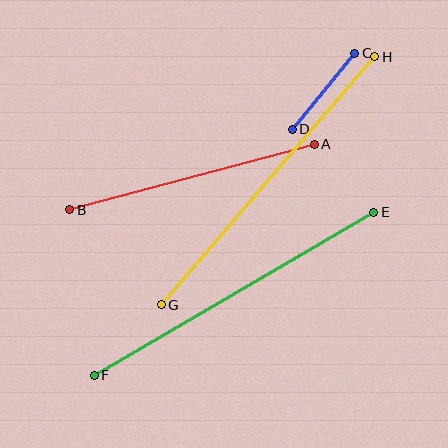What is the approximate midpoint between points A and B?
The midpoint is at approximately (192, 177) pixels.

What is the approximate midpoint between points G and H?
The midpoint is at approximately (268, 181) pixels.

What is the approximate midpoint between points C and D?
The midpoint is at approximately (324, 91) pixels.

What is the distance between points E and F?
The distance is approximately 323 pixels.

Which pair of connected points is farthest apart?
Points G and H are farthest apart.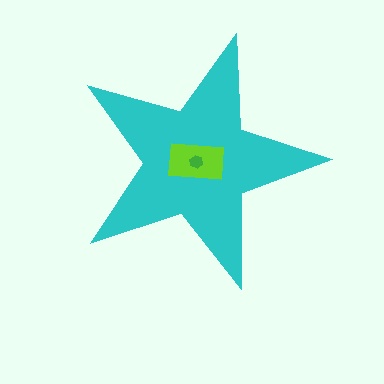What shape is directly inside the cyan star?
The lime rectangle.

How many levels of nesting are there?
3.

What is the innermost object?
The green hexagon.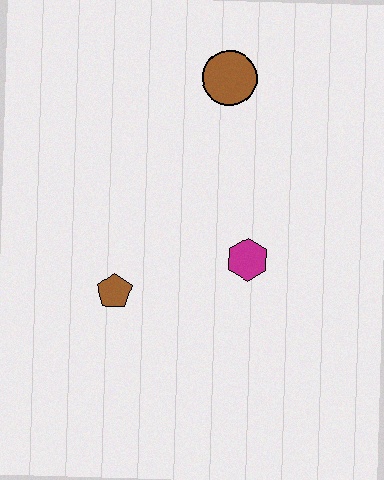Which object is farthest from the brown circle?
The brown pentagon is farthest from the brown circle.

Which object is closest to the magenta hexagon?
The brown pentagon is closest to the magenta hexagon.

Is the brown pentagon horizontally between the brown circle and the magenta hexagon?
No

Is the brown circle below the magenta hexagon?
No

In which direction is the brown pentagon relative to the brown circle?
The brown pentagon is below the brown circle.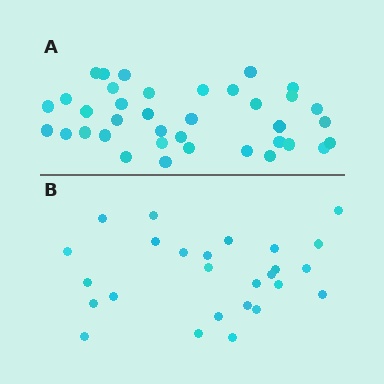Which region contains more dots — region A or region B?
Region A (the top region) has more dots.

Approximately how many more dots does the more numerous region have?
Region A has roughly 12 or so more dots than region B.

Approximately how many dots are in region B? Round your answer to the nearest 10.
About 30 dots. (The exact count is 26, which rounds to 30.)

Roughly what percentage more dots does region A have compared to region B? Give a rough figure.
About 40% more.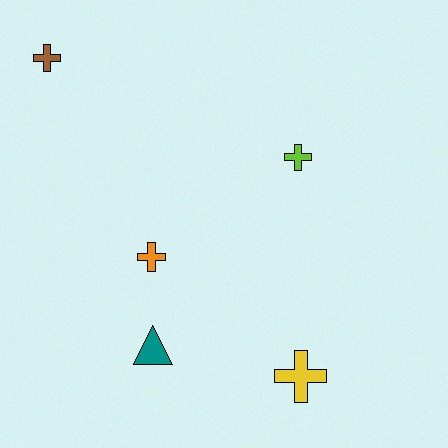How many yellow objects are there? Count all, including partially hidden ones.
There is 1 yellow object.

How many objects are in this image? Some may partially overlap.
There are 5 objects.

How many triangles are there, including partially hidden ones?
There is 1 triangle.